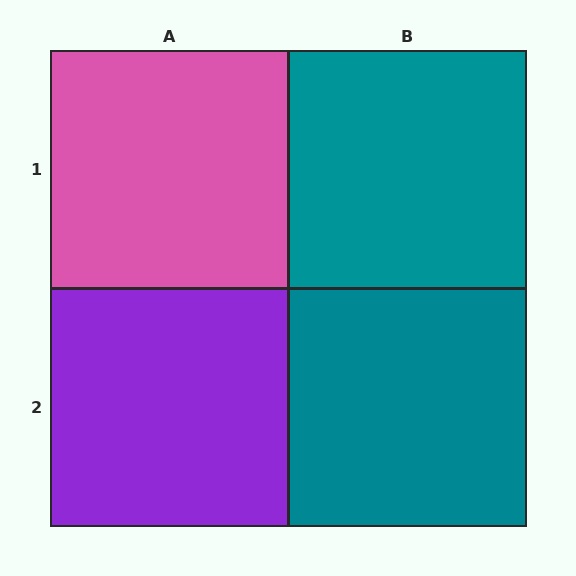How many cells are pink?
1 cell is pink.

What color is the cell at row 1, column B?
Teal.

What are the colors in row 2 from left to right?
Purple, teal.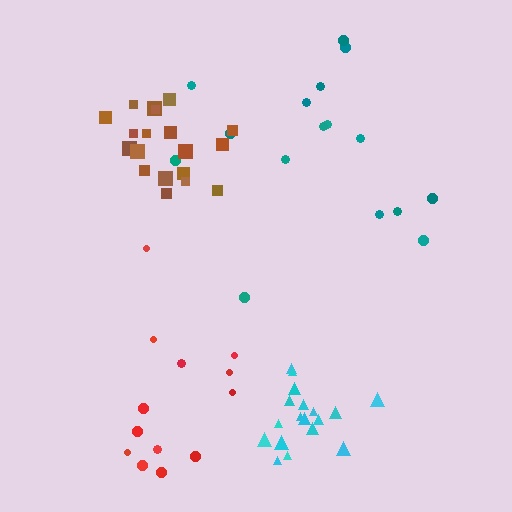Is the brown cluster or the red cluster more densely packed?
Brown.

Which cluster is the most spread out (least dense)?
Red.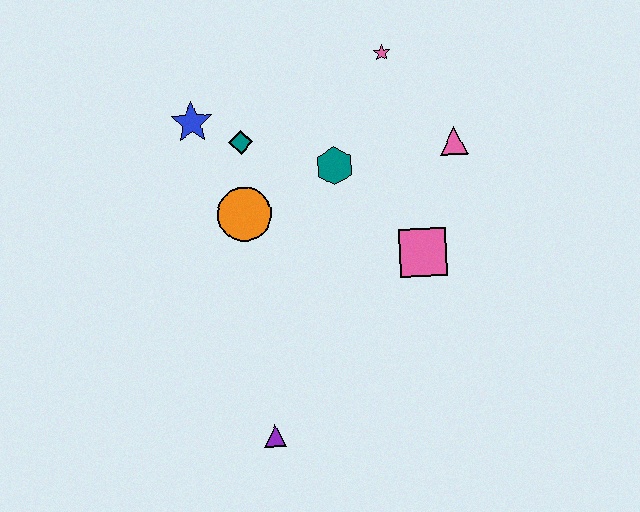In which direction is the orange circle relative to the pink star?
The orange circle is below the pink star.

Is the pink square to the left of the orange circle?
No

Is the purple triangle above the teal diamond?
No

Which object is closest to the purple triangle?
The orange circle is closest to the purple triangle.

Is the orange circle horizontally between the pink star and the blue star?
Yes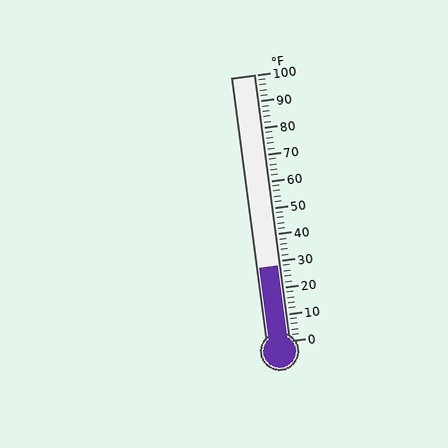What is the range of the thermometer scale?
The thermometer scale ranges from 0°F to 100°F.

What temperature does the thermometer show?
The thermometer shows approximately 28°F.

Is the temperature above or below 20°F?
The temperature is above 20°F.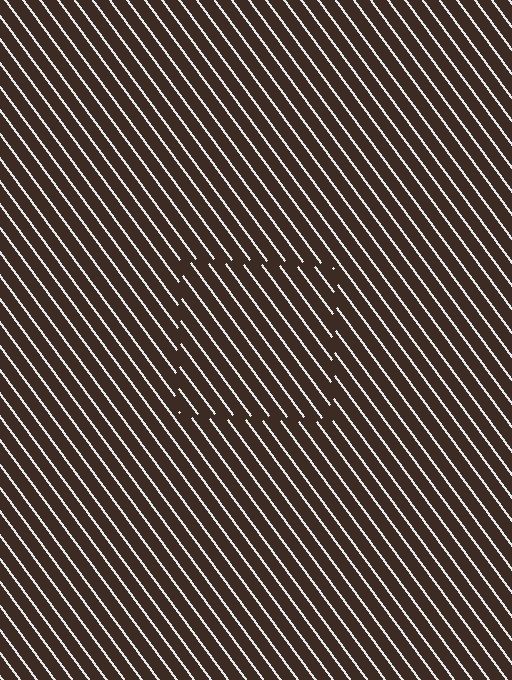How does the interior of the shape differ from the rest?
The interior of the shape contains the same grating, shifted by half a period — the contour is defined by the phase discontinuity where line-ends from the inner and outer gratings abut.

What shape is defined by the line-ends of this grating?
An illusory square. The interior of the shape contains the same grating, shifted by half a period — the contour is defined by the phase discontinuity where line-ends from the inner and outer gratings abut.